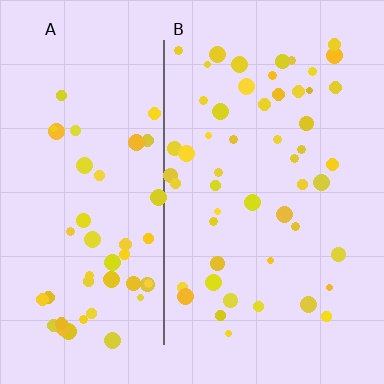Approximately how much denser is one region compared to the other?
Approximately 1.0× — region B over region A.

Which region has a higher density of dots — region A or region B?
B (the right).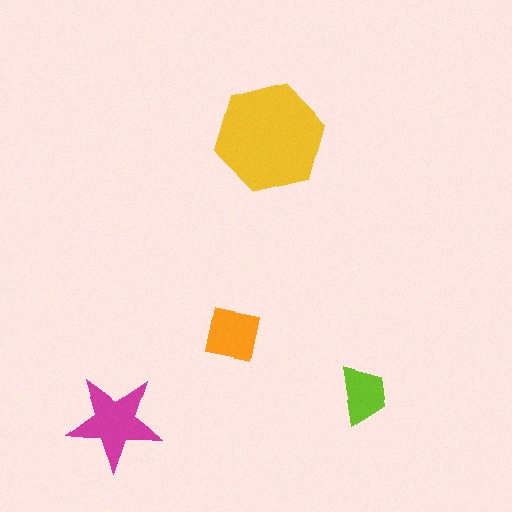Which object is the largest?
The yellow hexagon.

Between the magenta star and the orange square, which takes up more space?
The magenta star.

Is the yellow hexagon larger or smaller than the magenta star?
Larger.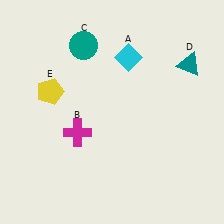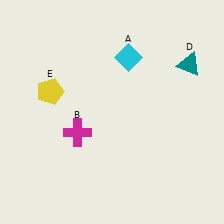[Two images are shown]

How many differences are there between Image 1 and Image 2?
There is 1 difference between the two images.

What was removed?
The teal circle (C) was removed in Image 2.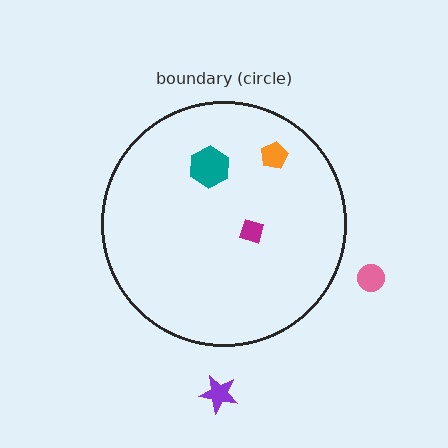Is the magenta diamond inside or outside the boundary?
Inside.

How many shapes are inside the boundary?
3 inside, 2 outside.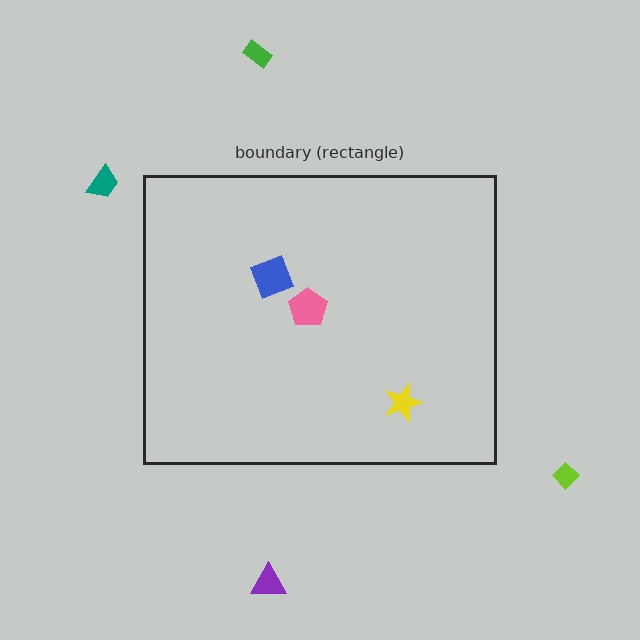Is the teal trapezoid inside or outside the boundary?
Outside.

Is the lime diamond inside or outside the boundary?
Outside.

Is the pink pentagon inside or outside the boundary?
Inside.